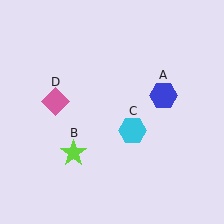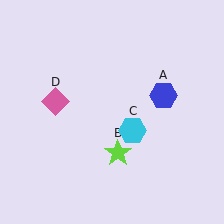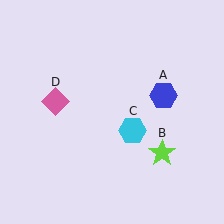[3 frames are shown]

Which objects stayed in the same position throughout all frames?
Blue hexagon (object A) and cyan hexagon (object C) and pink diamond (object D) remained stationary.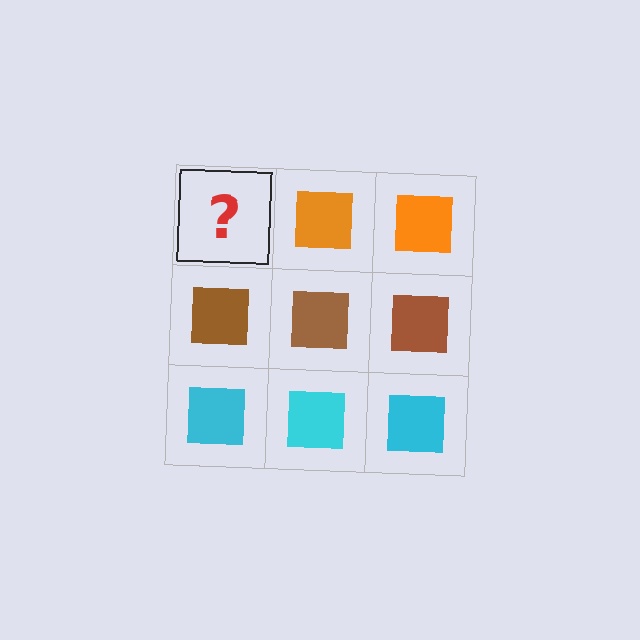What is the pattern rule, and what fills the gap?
The rule is that each row has a consistent color. The gap should be filled with an orange square.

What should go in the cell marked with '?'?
The missing cell should contain an orange square.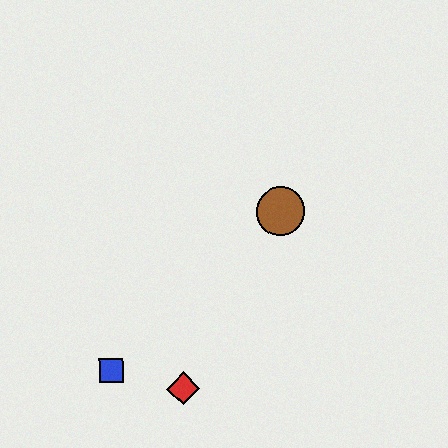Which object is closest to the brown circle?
The red diamond is closest to the brown circle.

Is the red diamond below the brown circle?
Yes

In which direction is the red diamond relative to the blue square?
The red diamond is to the right of the blue square.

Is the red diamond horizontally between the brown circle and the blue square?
Yes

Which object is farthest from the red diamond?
The brown circle is farthest from the red diamond.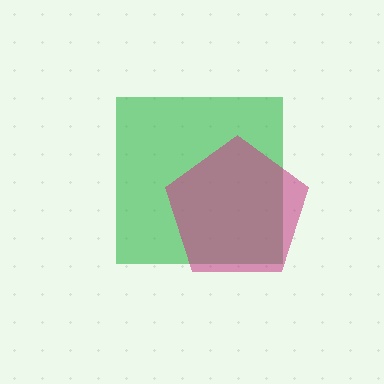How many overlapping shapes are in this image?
There are 2 overlapping shapes in the image.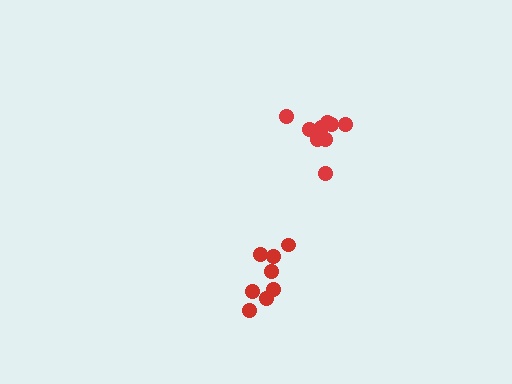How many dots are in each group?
Group 1: 8 dots, Group 2: 9 dots (17 total).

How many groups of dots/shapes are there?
There are 2 groups.